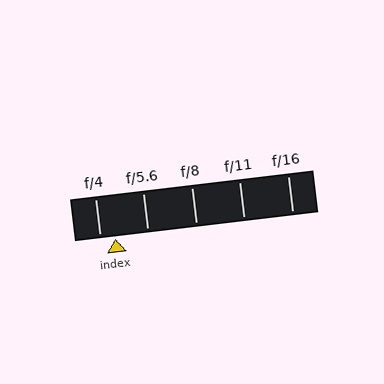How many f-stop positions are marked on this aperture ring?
There are 5 f-stop positions marked.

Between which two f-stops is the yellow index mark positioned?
The index mark is between f/4 and f/5.6.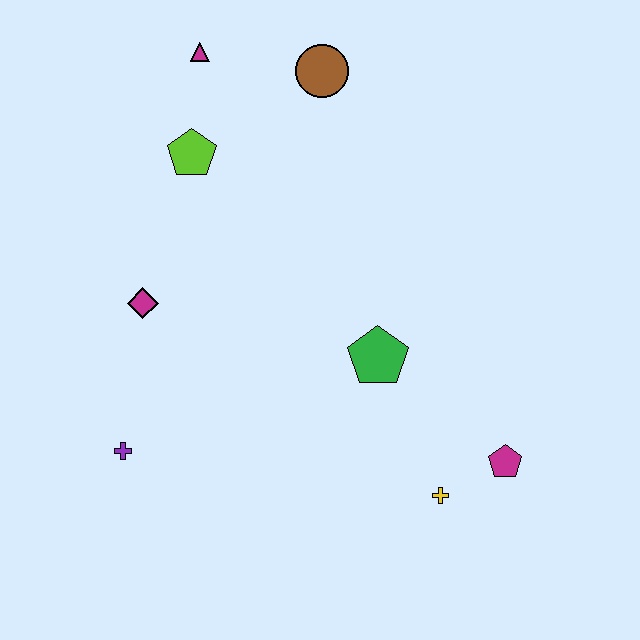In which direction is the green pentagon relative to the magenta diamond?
The green pentagon is to the right of the magenta diamond.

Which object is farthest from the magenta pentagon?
The magenta triangle is farthest from the magenta pentagon.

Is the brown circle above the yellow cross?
Yes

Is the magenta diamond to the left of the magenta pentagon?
Yes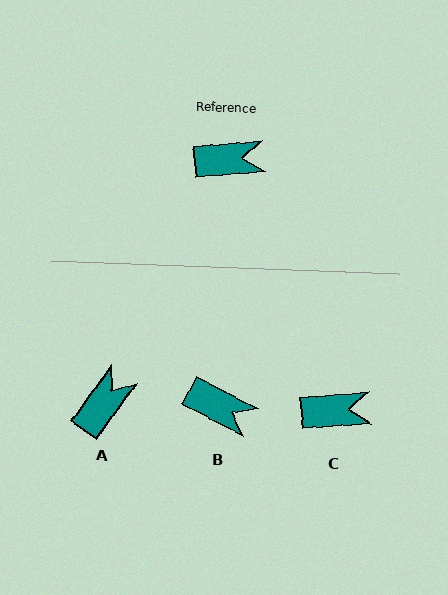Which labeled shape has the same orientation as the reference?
C.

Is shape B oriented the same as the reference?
No, it is off by about 32 degrees.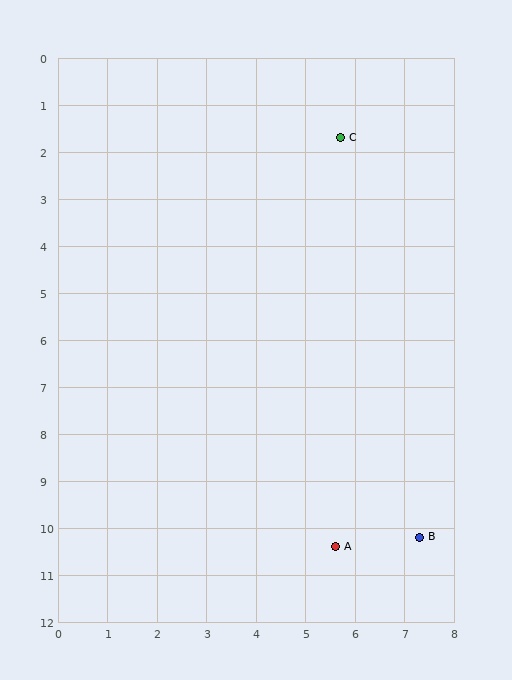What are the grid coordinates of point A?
Point A is at approximately (5.6, 10.4).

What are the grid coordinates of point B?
Point B is at approximately (7.3, 10.2).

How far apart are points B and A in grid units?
Points B and A are about 1.7 grid units apart.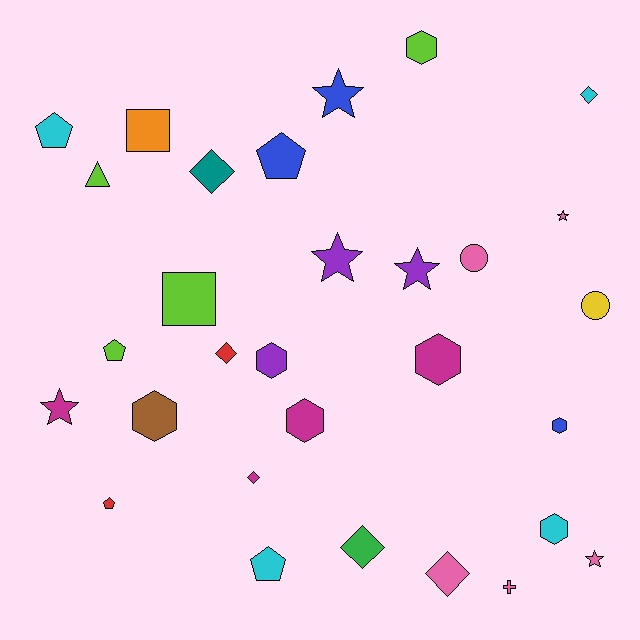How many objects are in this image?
There are 30 objects.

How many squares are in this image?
There are 2 squares.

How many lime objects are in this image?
There are 4 lime objects.